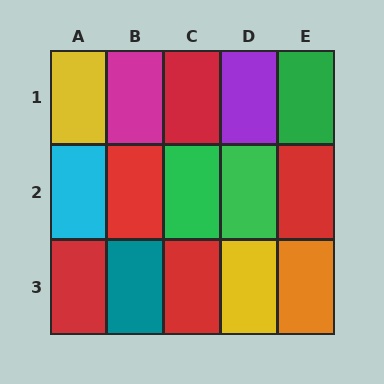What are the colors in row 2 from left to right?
Cyan, red, green, green, red.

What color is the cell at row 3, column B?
Teal.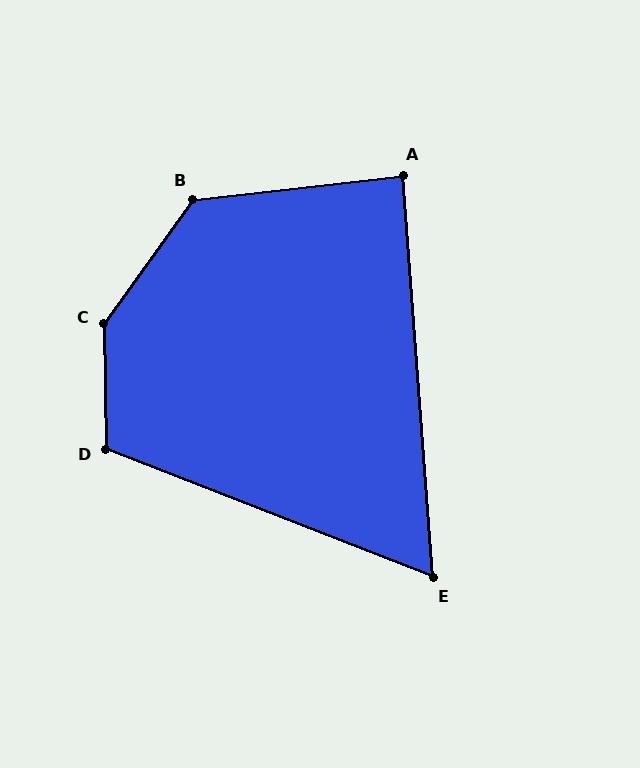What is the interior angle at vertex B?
Approximately 132 degrees (obtuse).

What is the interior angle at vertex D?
Approximately 112 degrees (obtuse).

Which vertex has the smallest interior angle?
E, at approximately 64 degrees.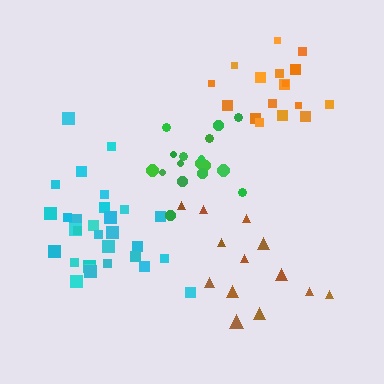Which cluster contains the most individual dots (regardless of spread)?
Cyan (31).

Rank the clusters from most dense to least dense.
cyan, green, orange, brown.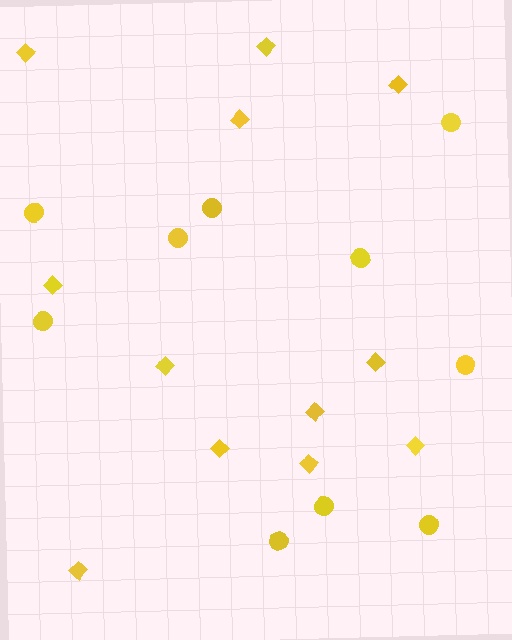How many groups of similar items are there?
There are 2 groups: one group of circles (10) and one group of diamonds (12).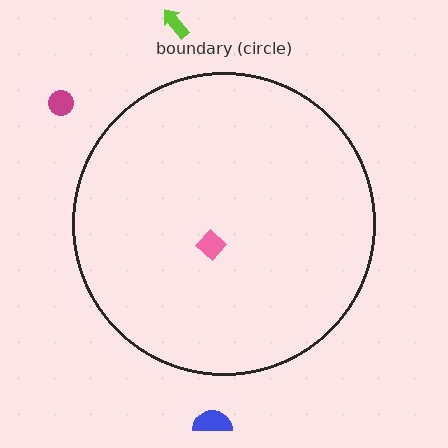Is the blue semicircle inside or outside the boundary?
Outside.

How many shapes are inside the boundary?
1 inside, 3 outside.